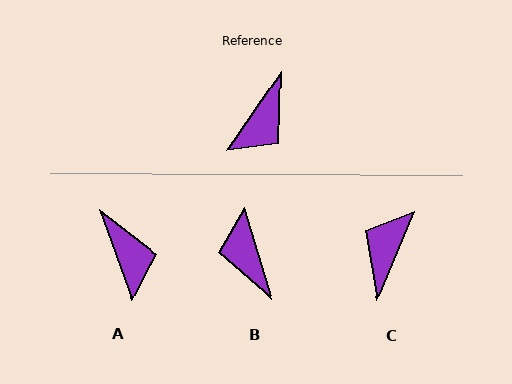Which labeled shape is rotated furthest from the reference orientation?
C, about 168 degrees away.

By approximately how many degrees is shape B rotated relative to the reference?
Approximately 129 degrees clockwise.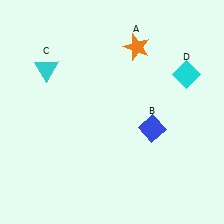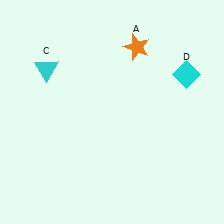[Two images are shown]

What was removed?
The blue diamond (B) was removed in Image 2.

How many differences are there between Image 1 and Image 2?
There is 1 difference between the two images.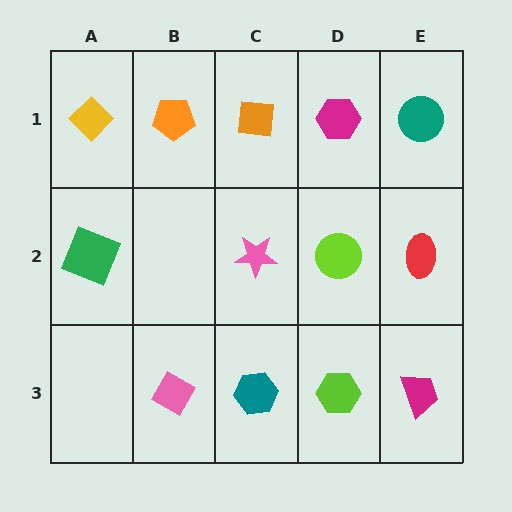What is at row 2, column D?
A lime circle.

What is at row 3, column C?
A teal hexagon.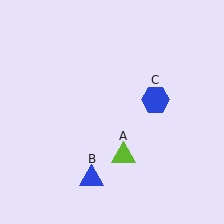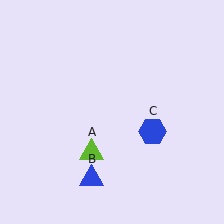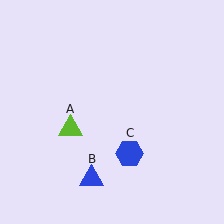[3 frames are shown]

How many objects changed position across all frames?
2 objects changed position: lime triangle (object A), blue hexagon (object C).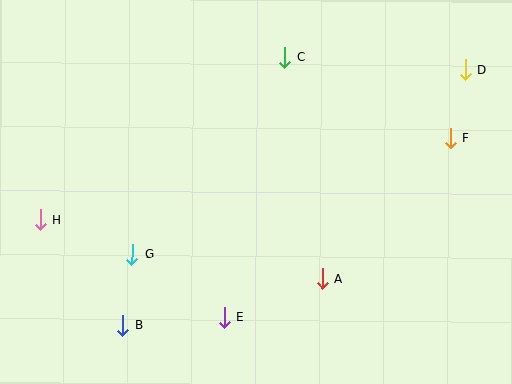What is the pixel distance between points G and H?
The distance between G and H is 98 pixels.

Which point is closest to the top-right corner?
Point D is closest to the top-right corner.